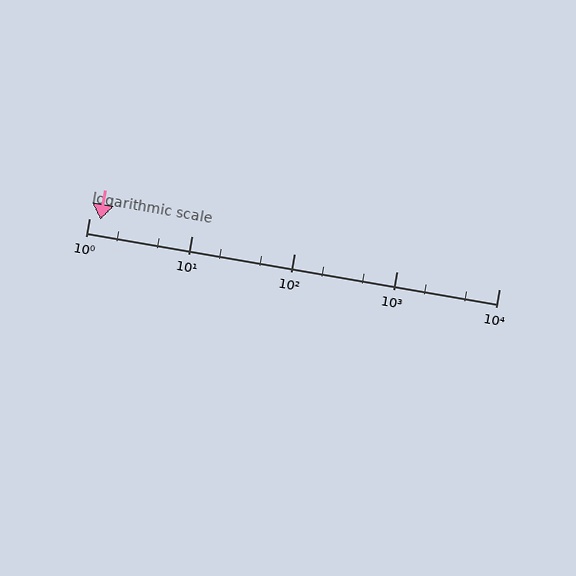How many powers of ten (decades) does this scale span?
The scale spans 4 decades, from 1 to 10000.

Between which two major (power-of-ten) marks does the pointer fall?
The pointer is between 1 and 10.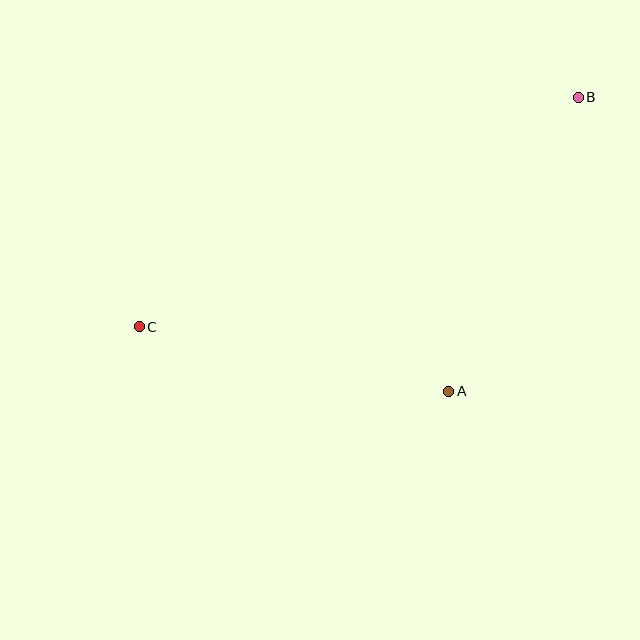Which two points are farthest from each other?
Points B and C are farthest from each other.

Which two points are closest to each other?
Points A and C are closest to each other.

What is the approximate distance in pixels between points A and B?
The distance between A and B is approximately 321 pixels.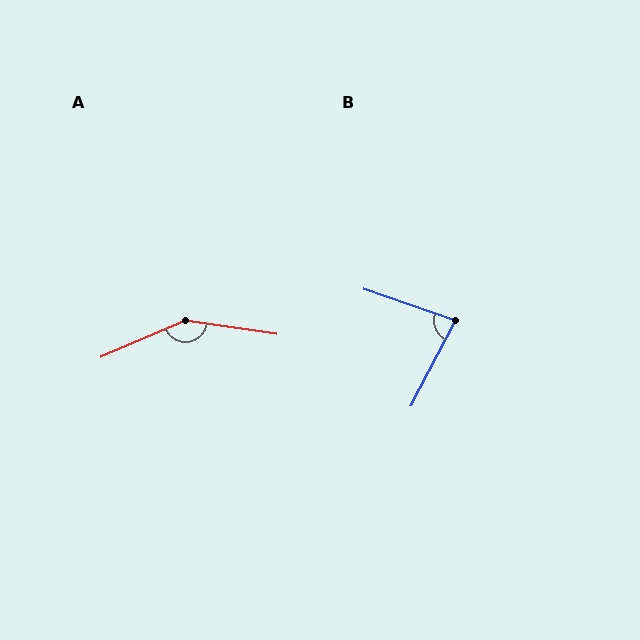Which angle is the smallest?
B, at approximately 81 degrees.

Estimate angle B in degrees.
Approximately 81 degrees.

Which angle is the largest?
A, at approximately 148 degrees.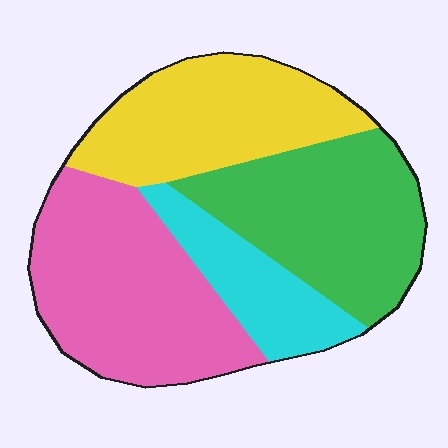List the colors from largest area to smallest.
From largest to smallest: pink, green, yellow, cyan.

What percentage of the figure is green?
Green takes up about one quarter (1/4) of the figure.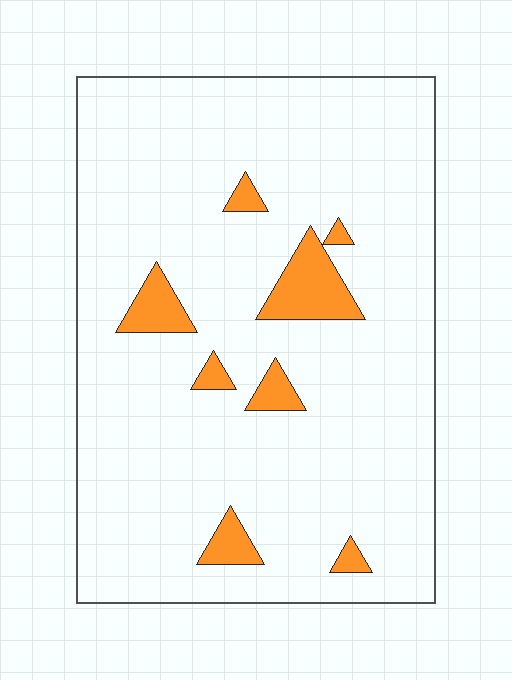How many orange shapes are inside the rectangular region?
8.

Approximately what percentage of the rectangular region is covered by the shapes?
Approximately 10%.